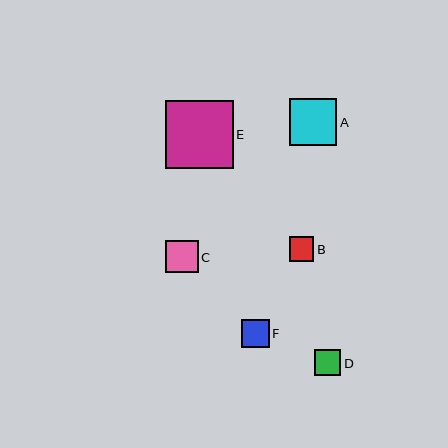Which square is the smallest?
Square B is the smallest with a size of approximately 24 pixels.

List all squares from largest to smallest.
From largest to smallest: E, A, C, F, D, B.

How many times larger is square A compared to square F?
Square A is approximately 1.7 times the size of square F.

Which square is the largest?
Square E is the largest with a size of approximately 68 pixels.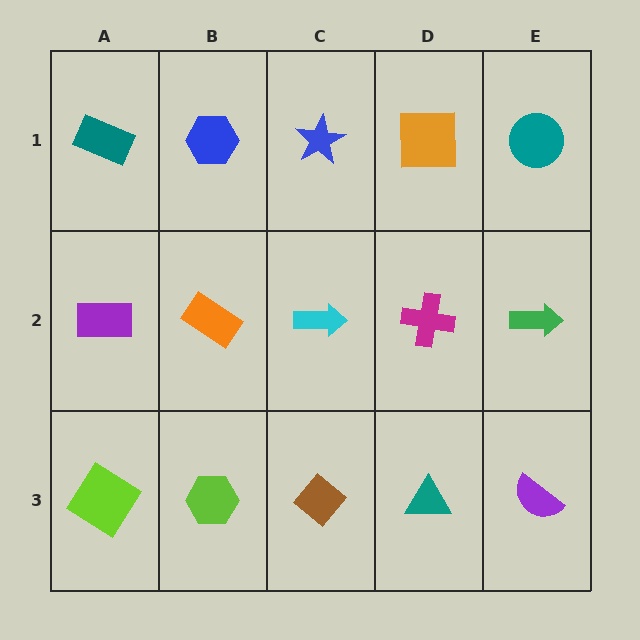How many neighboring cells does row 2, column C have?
4.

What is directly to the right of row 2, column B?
A cyan arrow.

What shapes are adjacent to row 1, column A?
A purple rectangle (row 2, column A), a blue hexagon (row 1, column B).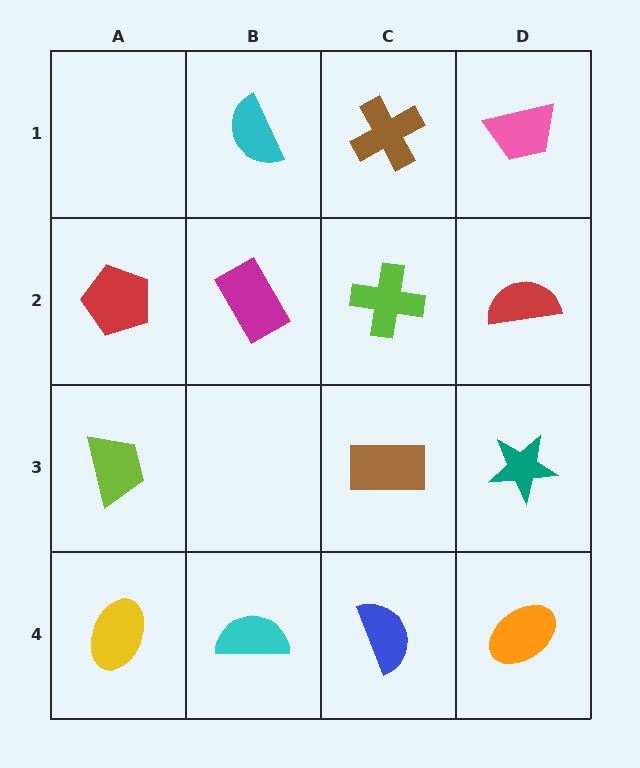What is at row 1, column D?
A pink trapezoid.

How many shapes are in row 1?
3 shapes.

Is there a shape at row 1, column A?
No, that cell is empty.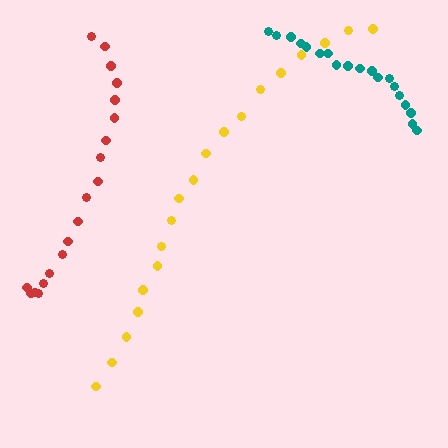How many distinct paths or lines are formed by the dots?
There are 3 distinct paths.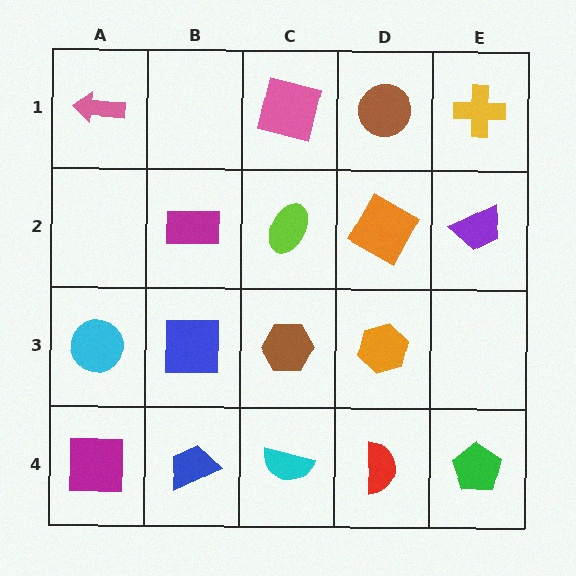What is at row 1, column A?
A pink arrow.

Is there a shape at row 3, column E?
No, that cell is empty.